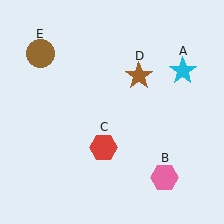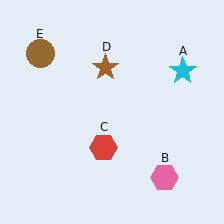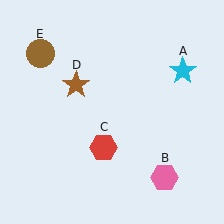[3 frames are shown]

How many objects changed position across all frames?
1 object changed position: brown star (object D).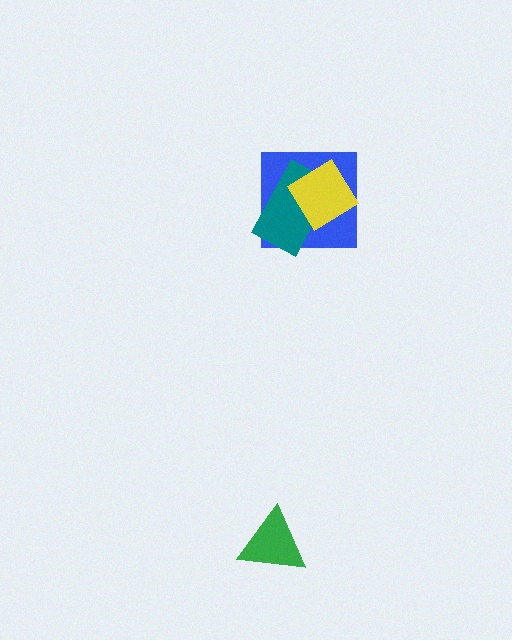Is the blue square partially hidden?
Yes, it is partially covered by another shape.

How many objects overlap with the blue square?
2 objects overlap with the blue square.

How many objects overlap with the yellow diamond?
2 objects overlap with the yellow diamond.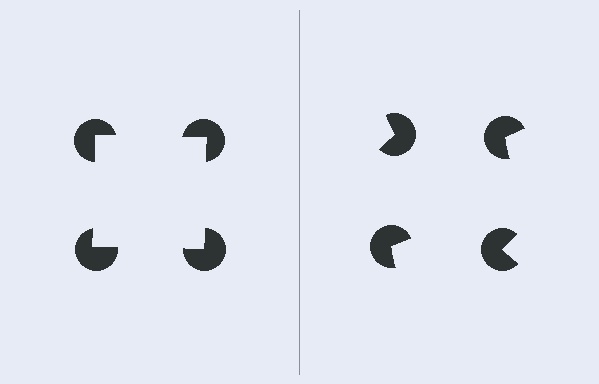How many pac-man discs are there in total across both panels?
8 — 4 on each side.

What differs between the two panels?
The pac-man discs are positioned identically on both sides; only the wedge orientations differ. On the left they align to a square; on the right they are misaligned.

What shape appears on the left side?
An illusory square.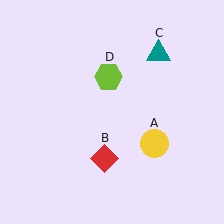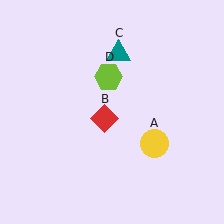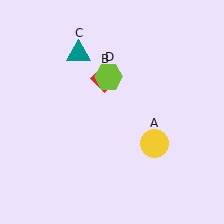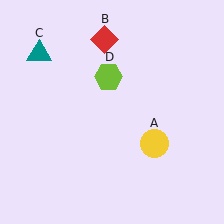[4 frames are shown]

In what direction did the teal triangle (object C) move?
The teal triangle (object C) moved left.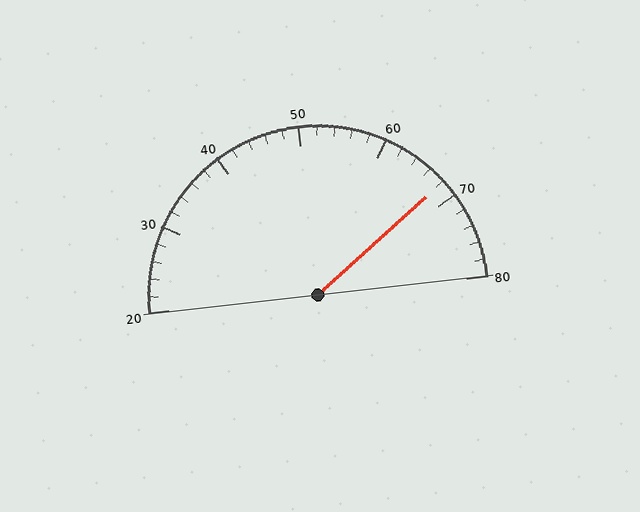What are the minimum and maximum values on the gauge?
The gauge ranges from 20 to 80.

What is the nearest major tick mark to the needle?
The nearest major tick mark is 70.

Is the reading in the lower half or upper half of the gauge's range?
The reading is in the upper half of the range (20 to 80).